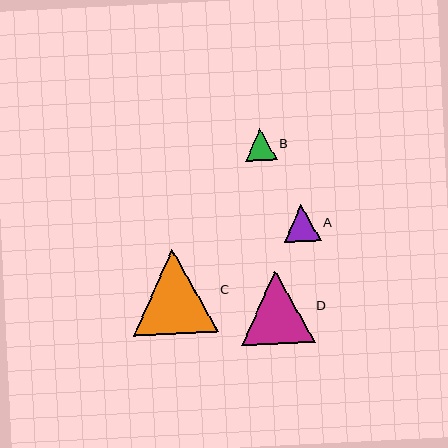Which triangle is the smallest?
Triangle B is the smallest with a size of approximately 31 pixels.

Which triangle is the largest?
Triangle C is the largest with a size of approximately 85 pixels.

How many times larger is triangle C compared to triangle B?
Triangle C is approximately 2.7 times the size of triangle B.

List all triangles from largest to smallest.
From largest to smallest: C, D, A, B.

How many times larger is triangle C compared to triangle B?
Triangle C is approximately 2.7 times the size of triangle B.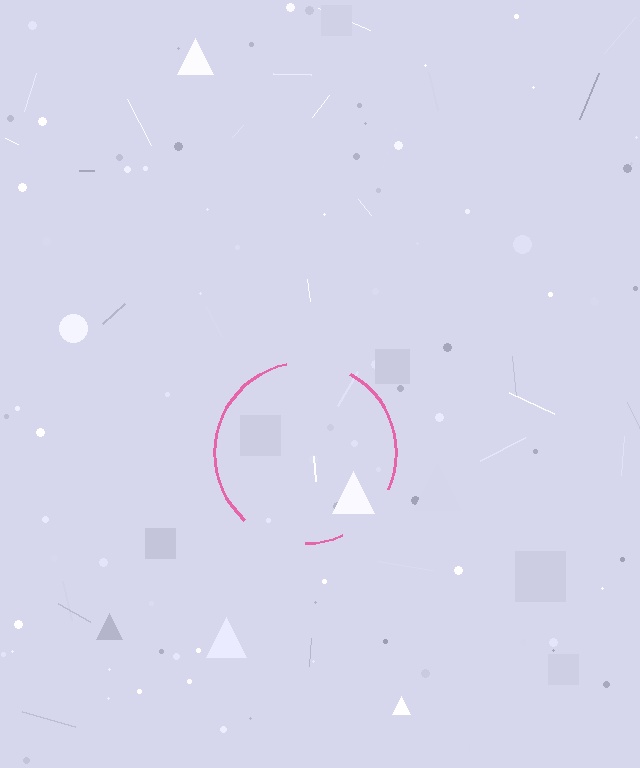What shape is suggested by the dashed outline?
The dashed outline suggests a circle.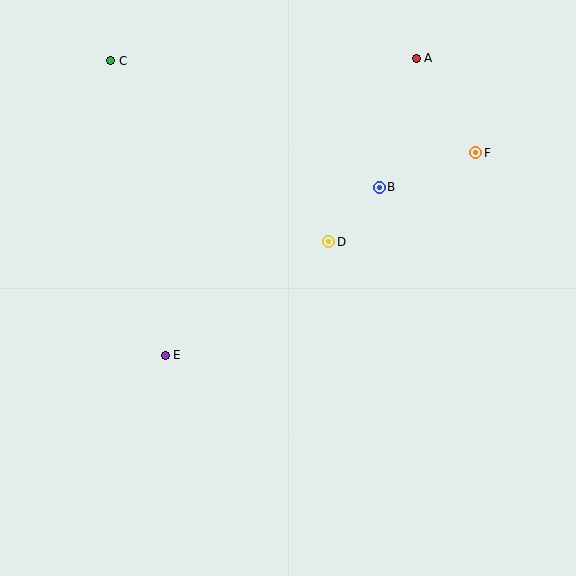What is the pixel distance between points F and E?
The distance between F and E is 371 pixels.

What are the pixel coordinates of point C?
Point C is at (111, 61).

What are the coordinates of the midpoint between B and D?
The midpoint between B and D is at (354, 215).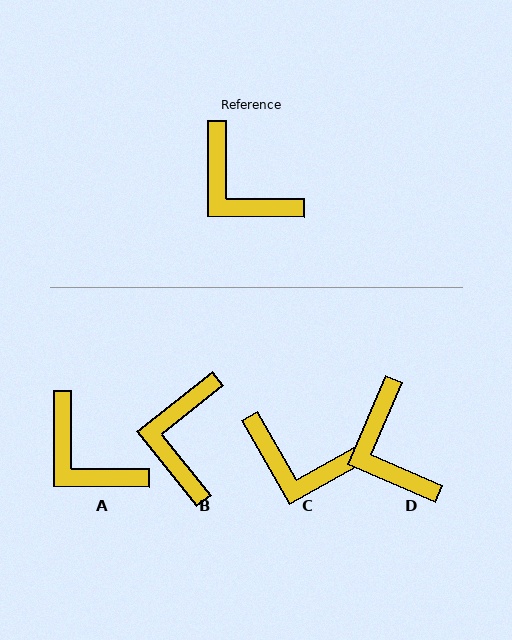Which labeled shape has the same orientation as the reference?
A.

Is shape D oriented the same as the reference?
No, it is off by about 23 degrees.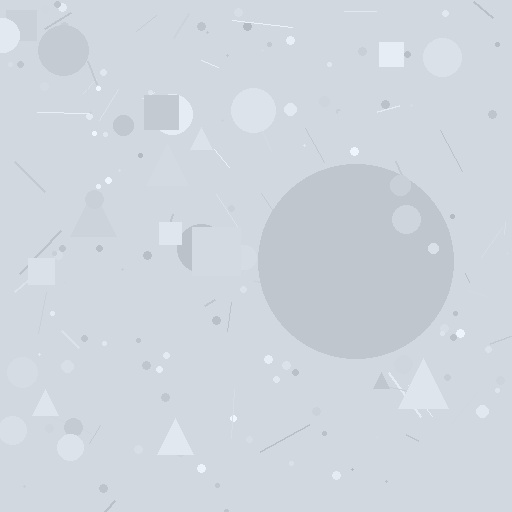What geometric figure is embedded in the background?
A circle is embedded in the background.